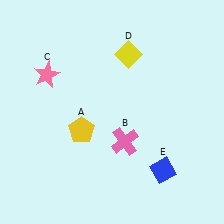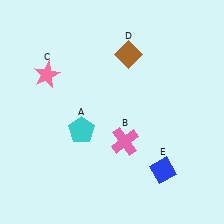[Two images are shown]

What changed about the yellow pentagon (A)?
In Image 1, A is yellow. In Image 2, it changed to cyan.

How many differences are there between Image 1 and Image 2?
There are 2 differences between the two images.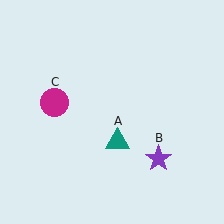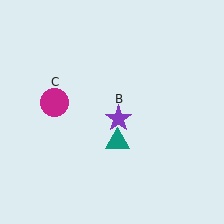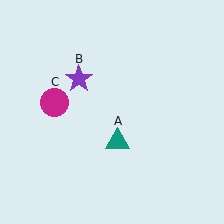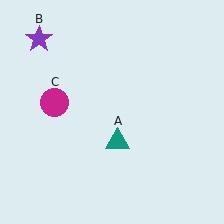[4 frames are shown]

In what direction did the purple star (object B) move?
The purple star (object B) moved up and to the left.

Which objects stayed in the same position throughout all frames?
Teal triangle (object A) and magenta circle (object C) remained stationary.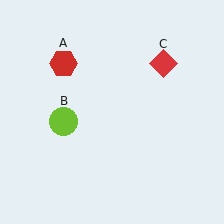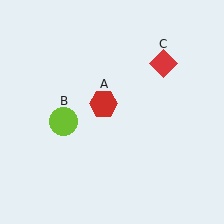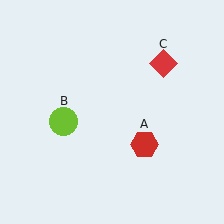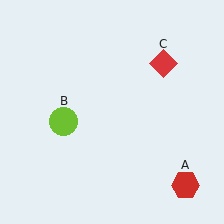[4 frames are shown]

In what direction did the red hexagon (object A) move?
The red hexagon (object A) moved down and to the right.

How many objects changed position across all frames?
1 object changed position: red hexagon (object A).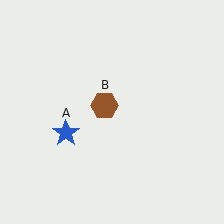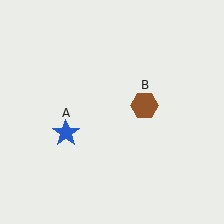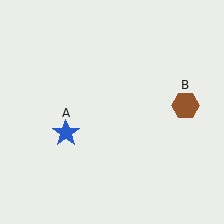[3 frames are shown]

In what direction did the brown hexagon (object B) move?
The brown hexagon (object B) moved right.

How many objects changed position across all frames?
1 object changed position: brown hexagon (object B).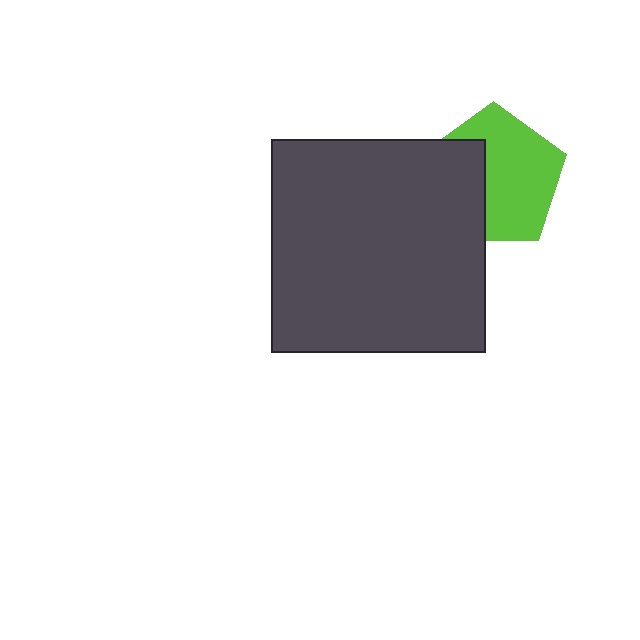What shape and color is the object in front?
The object in front is a dark gray square.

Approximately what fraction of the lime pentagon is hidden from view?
Roughly 37% of the lime pentagon is hidden behind the dark gray square.